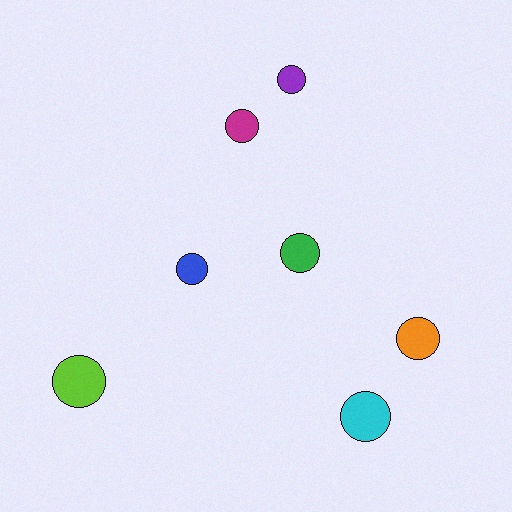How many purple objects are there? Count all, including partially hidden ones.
There is 1 purple object.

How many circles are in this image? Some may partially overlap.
There are 7 circles.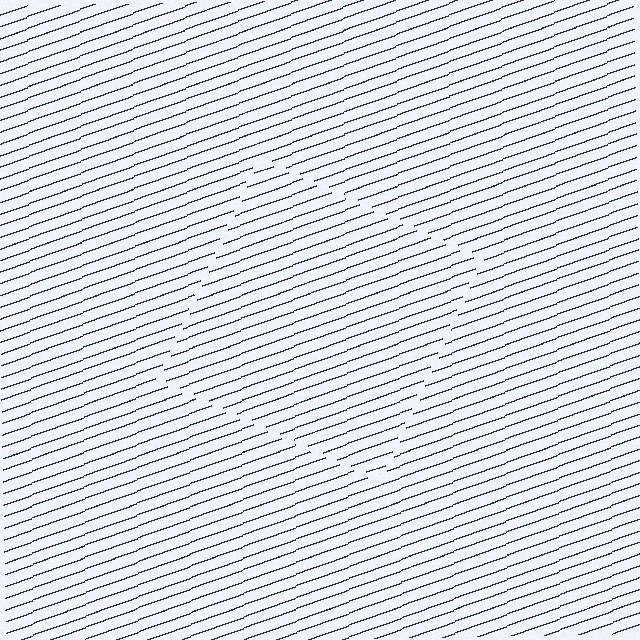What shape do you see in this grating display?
An illusory square. The interior of the shape contains the same grating, shifted by half a period — the contour is defined by the phase discontinuity where line-ends from the inner and outer gratings abut.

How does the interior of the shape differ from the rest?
The interior of the shape contains the same grating, shifted by half a period — the contour is defined by the phase discontinuity where line-ends from the inner and outer gratings abut.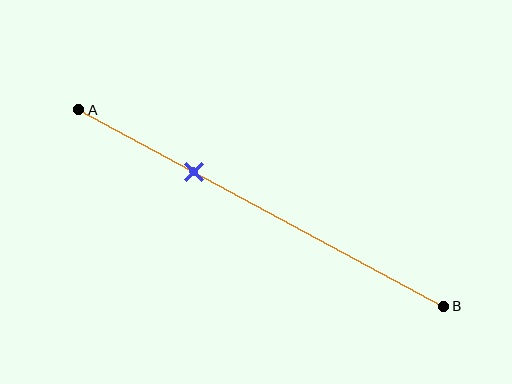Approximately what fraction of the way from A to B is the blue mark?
The blue mark is approximately 30% of the way from A to B.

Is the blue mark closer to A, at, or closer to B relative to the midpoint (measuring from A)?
The blue mark is closer to point A than the midpoint of segment AB.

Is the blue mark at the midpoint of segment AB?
No, the mark is at about 30% from A, not at the 50% midpoint.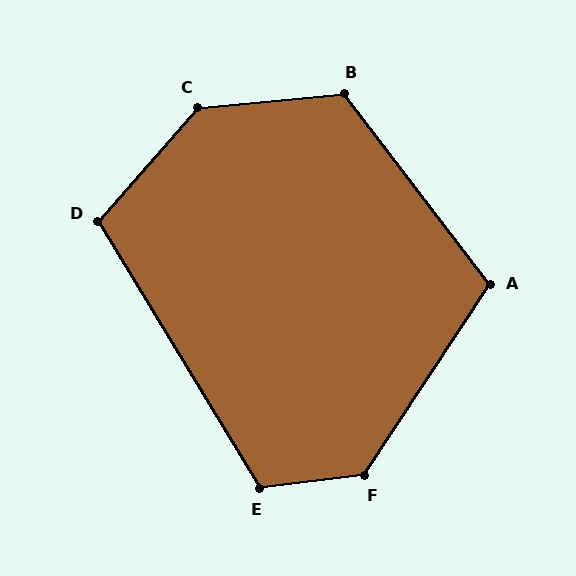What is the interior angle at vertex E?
Approximately 114 degrees (obtuse).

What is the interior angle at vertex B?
Approximately 122 degrees (obtuse).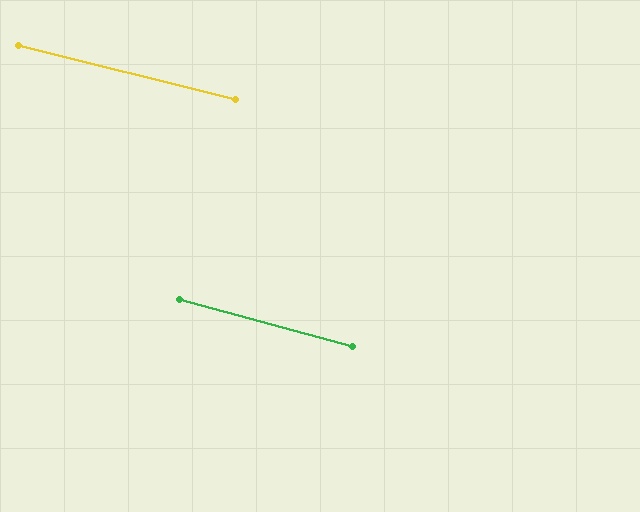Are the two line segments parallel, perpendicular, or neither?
Parallel — their directions differ by only 1.5°.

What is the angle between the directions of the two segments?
Approximately 1 degree.